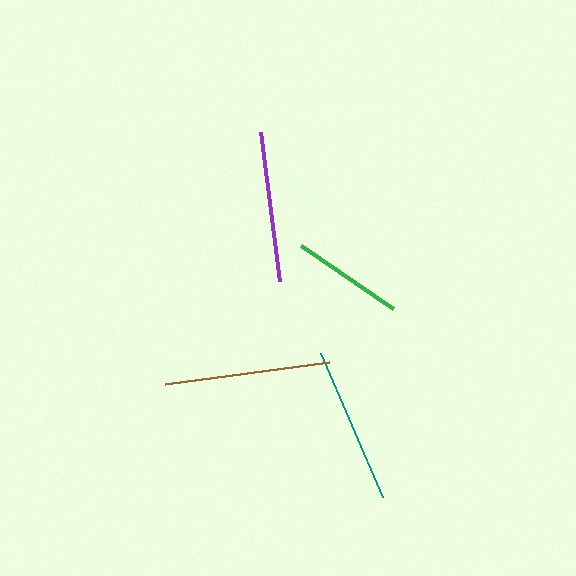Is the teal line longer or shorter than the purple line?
The teal line is longer than the purple line.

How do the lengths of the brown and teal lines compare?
The brown and teal lines are approximately the same length.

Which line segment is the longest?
The brown line is the longest at approximately 166 pixels.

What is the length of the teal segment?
The teal segment is approximately 156 pixels long.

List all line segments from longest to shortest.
From longest to shortest: brown, teal, purple, green.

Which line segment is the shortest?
The green line is the shortest at approximately 111 pixels.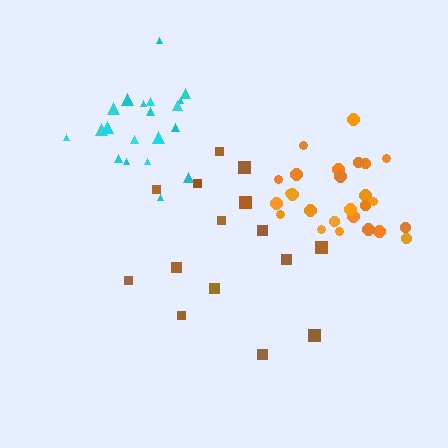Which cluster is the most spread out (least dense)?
Brown.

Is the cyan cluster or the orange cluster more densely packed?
Orange.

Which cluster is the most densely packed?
Orange.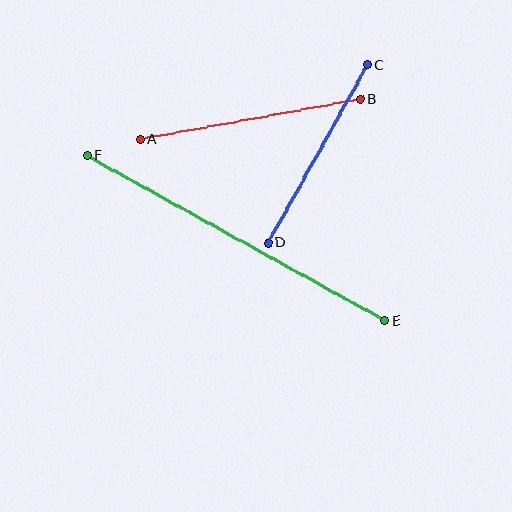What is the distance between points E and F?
The distance is approximately 341 pixels.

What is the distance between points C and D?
The distance is approximately 204 pixels.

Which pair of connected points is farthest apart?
Points E and F are farthest apart.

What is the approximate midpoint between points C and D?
The midpoint is at approximately (318, 154) pixels.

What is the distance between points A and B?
The distance is approximately 223 pixels.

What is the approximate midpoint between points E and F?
The midpoint is at approximately (236, 238) pixels.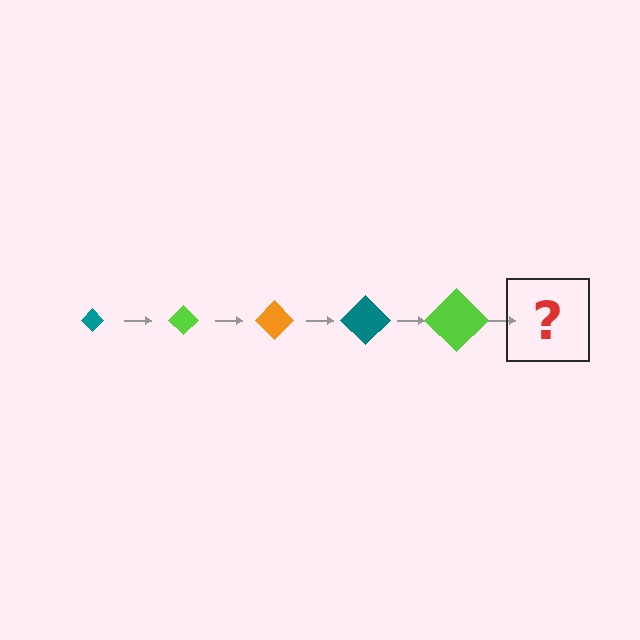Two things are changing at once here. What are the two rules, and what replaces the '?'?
The two rules are that the diamond grows larger each step and the color cycles through teal, lime, and orange. The '?' should be an orange diamond, larger than the previous one.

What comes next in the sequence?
The next element should be an orange diamond, larger than the previous one.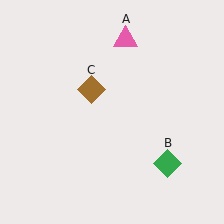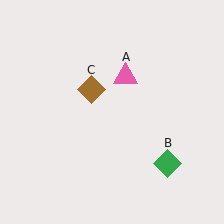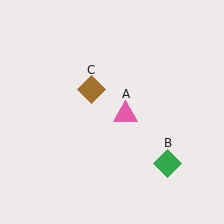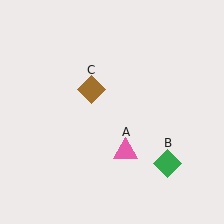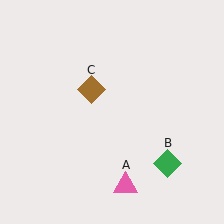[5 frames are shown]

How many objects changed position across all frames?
1 object changed position: pink triangle (object A).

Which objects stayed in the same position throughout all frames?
Green diamond (object B) and brown diamond (object C) remained stationary.